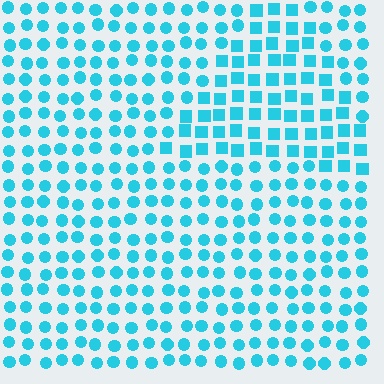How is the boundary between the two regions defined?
The boundary is defined by a change in element shape: squares inside vs. circles outside. All elements share the same color and spacing.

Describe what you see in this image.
The image is filled with small cyan elements arranged in a uniform grid. A triangle-shaped region contains squares, while the surrounding area contains circles. The boundary is defined purely by the change in element shape.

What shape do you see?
I see a triangle.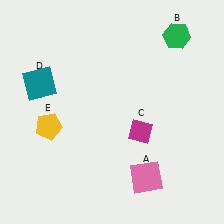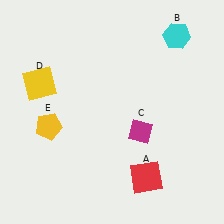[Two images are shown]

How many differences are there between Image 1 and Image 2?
There are 3 differences between the two images.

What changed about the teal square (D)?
In Image 1, D is teal. In Image 2, it changed to yellow.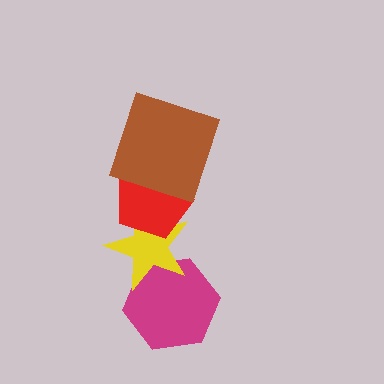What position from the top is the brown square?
The brown square is 1st from the top.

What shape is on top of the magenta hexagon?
The yellow star is on top of the magenta hexagon.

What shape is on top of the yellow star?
The red pentagon is on top of the yellow star.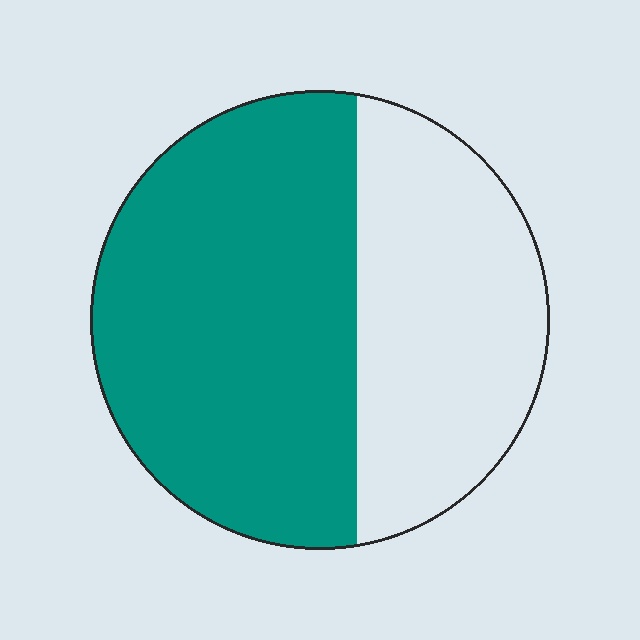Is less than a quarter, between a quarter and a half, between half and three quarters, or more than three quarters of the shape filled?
Between half and three quarters.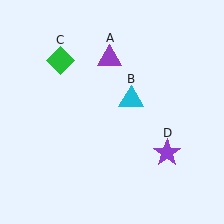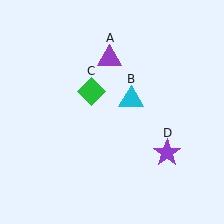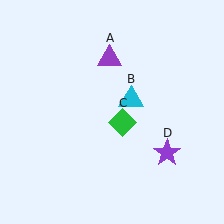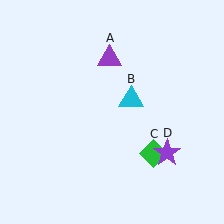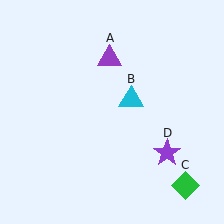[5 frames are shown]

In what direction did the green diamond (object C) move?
The green diamond (object C) moved down and to the right.